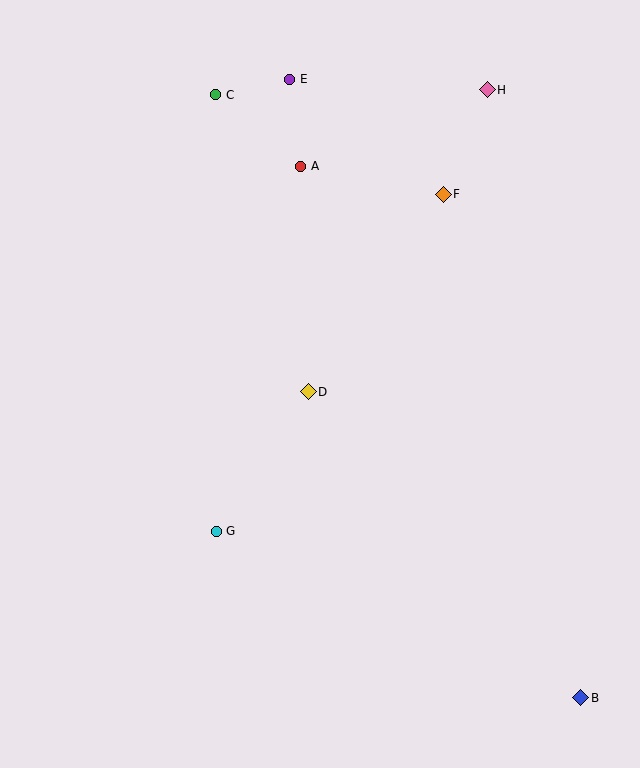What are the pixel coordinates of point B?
Point B is at (581, 698).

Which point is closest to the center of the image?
Point D at (308, 392) is closest to the center.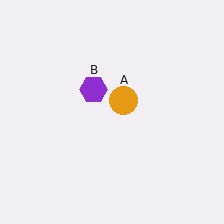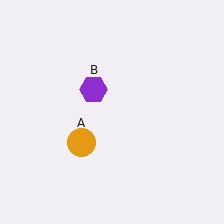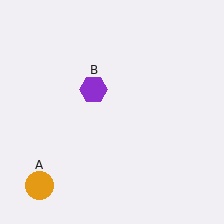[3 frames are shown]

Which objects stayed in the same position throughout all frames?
Purple hexagon (object B) remained stationary.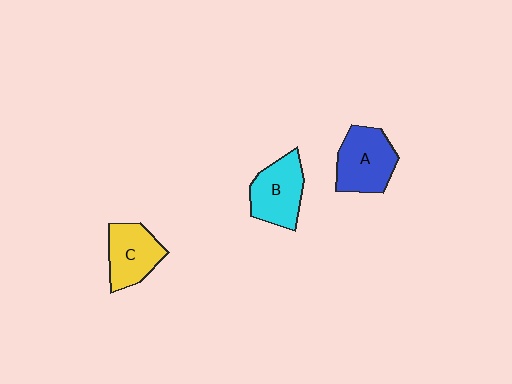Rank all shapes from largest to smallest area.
From largest to smallest: A (blue), B (cyan), C (yellow).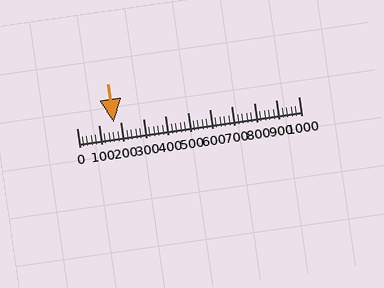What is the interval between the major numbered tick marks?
The major tick marks are spaced 100 units apart.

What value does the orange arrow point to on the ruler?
The orange arrow points to approximately 168.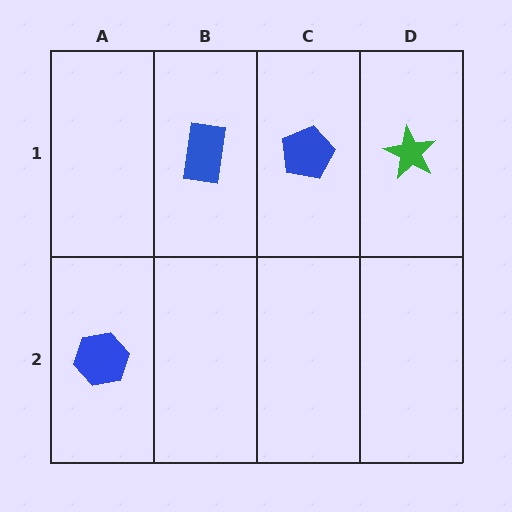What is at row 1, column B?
A blue rectangle.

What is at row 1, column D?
A green star.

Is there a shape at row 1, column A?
No, that cell is empty.